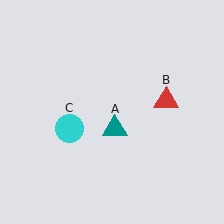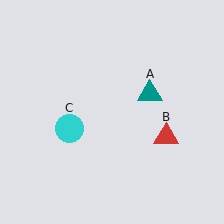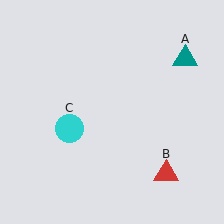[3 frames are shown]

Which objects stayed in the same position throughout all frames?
Cyan circle (object C) remained stationary.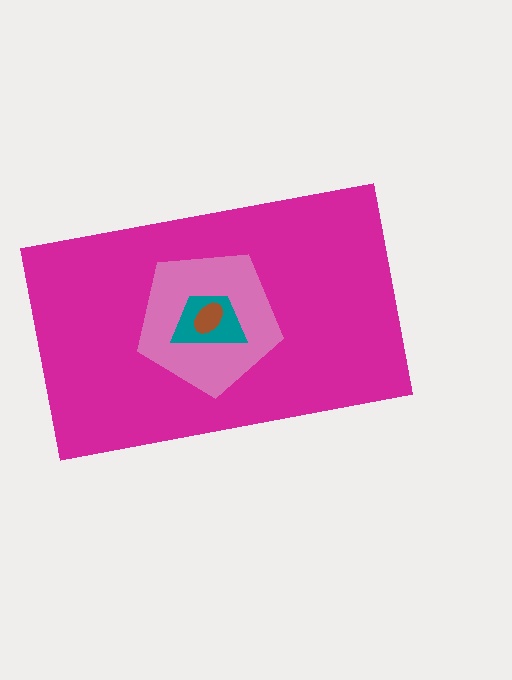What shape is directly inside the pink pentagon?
The teal trapezoid.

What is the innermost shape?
The brown ellipse.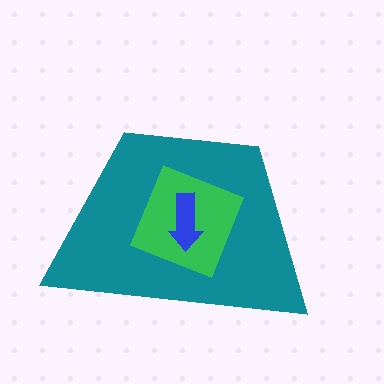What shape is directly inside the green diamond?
The blue arrow.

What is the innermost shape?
The blue arrow.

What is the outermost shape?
The teal trapezoid.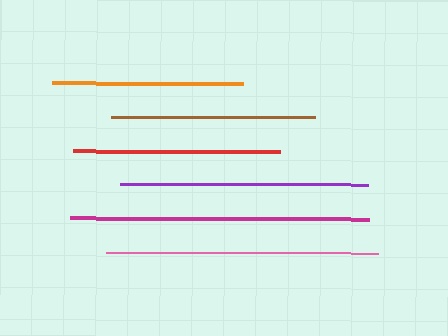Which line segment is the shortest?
The orange line is the shortest at approximately 191 pixels.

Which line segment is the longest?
The magenta line is the longest at approximately 298 pixels.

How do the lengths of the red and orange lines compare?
The red and orange lines are approximately the same length.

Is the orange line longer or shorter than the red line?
The red line is longer than the orange line.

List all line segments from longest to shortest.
From longest to shortest: magenta, pink, purple, red, brown, orange.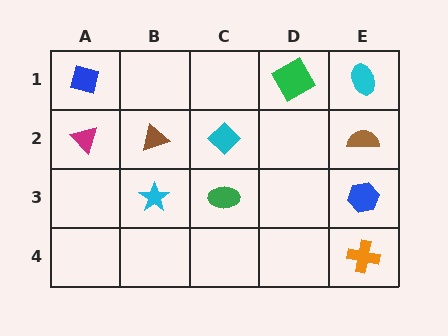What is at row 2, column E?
A brown semicircle.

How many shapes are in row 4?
1 shape.